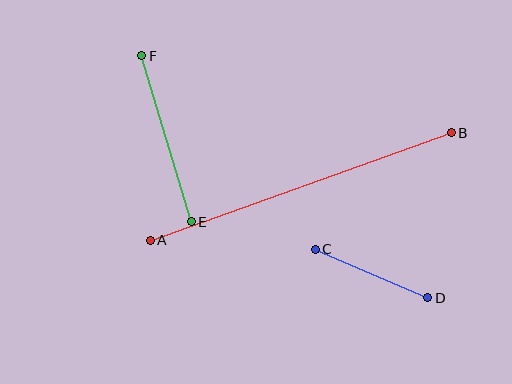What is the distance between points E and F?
The distance is approximately 173 pixels.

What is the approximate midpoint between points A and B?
The midpoint is at approximately (301, 186) pixels.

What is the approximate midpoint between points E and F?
The midpoint is at approximately (167, 139) pixels.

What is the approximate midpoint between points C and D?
The midpoint is at approximately (372, 274) pixels.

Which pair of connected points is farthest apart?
Points A and B are farthest apart.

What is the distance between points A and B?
The distance is approximately 320 pixels.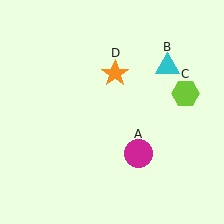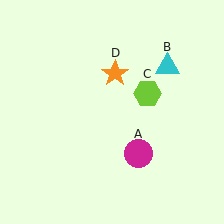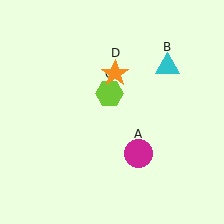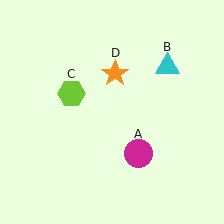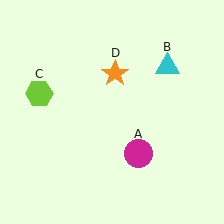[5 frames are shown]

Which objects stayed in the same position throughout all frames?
Magenta circle (object A) and cyan triangle (object B) and orange star (object D) remained stationary.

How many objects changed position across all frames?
1 object changed position: lime hexagon (object C).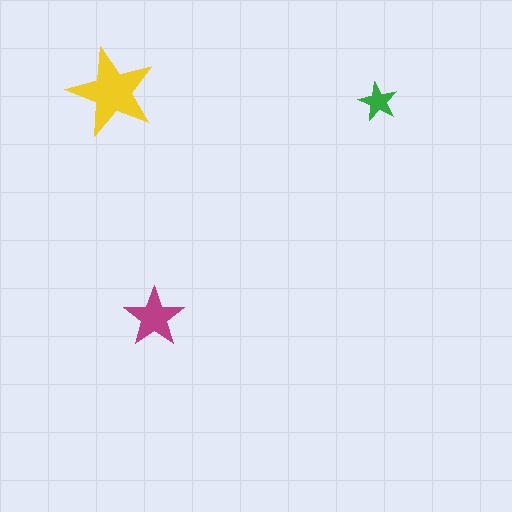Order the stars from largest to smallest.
the yellow one, the magenta one, the green one.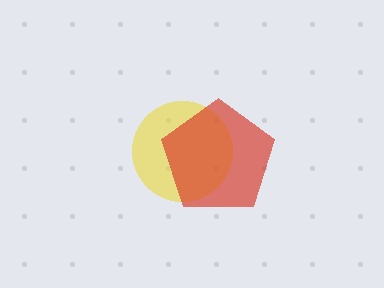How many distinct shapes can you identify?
There are 2 distinct shapes: a yellow circle, a red pentagon.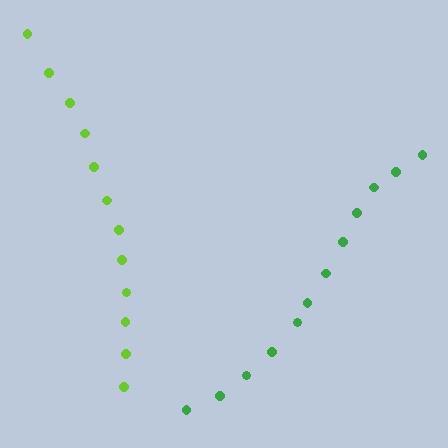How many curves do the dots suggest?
There are 2 distinct paths.